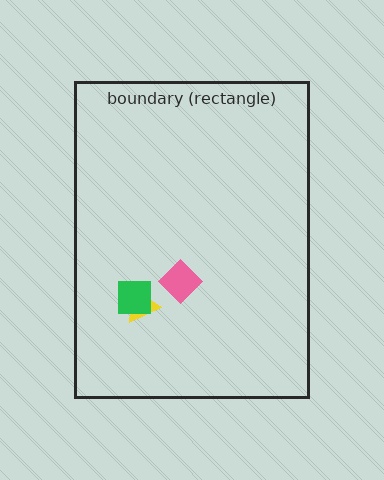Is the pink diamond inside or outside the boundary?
Inside.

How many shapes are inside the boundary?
3 inside, 0 outside.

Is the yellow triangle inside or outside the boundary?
Inside.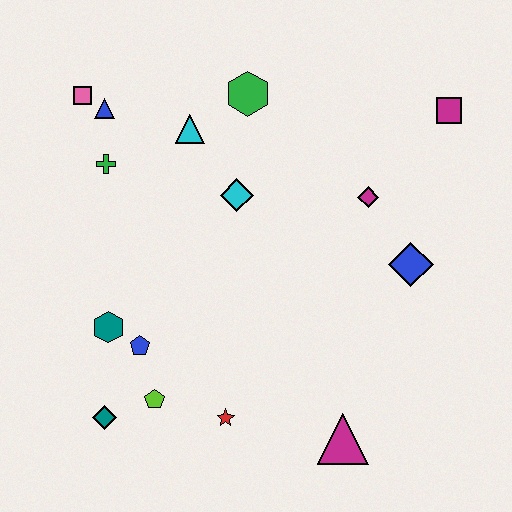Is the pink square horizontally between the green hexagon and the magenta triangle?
No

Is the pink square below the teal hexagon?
No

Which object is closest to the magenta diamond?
The blue diamond is closest to the magenta diamond.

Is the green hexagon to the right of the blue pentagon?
Yes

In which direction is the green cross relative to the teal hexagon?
The green cross is above the teal hexagon.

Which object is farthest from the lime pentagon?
The magenta square is farthest from the lime pentagon.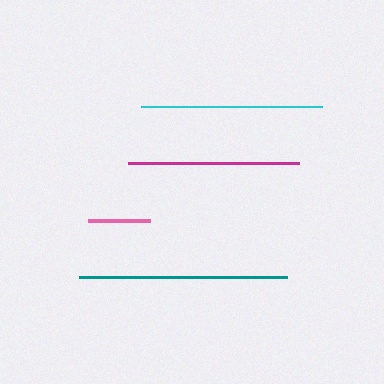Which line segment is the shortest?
The pink line is the shortest at approximately 61 pixels.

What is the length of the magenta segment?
The magenta segment is approximately 171 pixels long.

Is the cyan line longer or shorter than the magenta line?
The cyan line is longer than the magenta line.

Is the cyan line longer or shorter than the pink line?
The cyan line is longer than the pink line.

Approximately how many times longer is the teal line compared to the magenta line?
The teal line is approximately 1.2 times the length of the magenta line.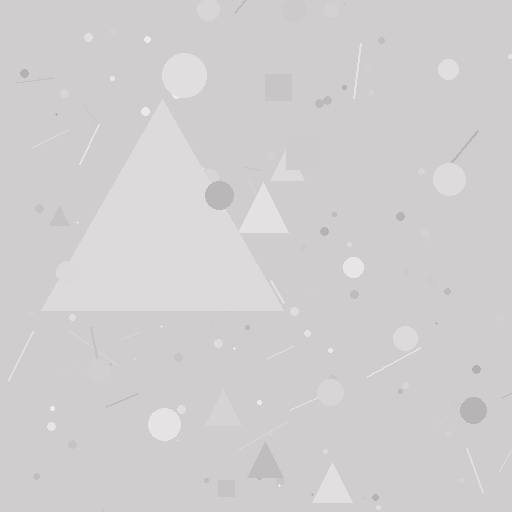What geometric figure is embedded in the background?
A triangle is embedded in the background.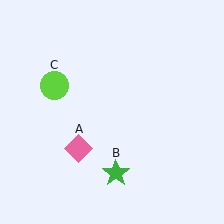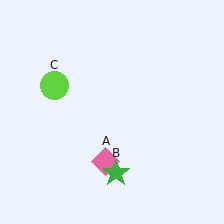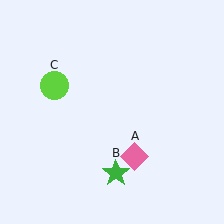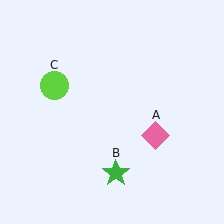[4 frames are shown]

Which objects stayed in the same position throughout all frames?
Green star (object B) and lime circle (object C) remained stationary.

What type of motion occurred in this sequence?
The pink diamond (object A) rotated counterclockwise around the center of the scene.